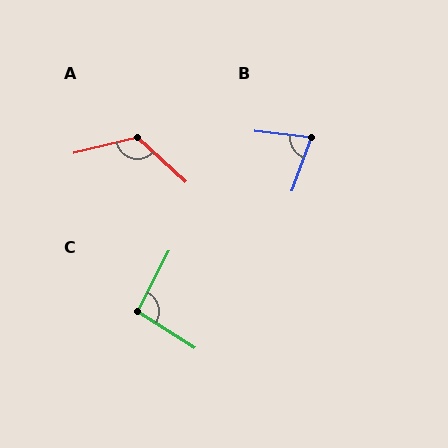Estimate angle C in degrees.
Approximately 95 degrees.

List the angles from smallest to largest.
B (76°), C (95°), A (124°).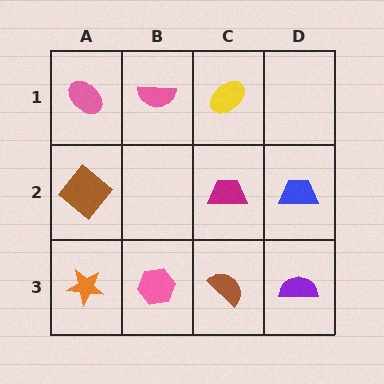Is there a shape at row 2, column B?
No, that cell is empty.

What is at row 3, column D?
A purple semicircle.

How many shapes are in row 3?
4 shapes.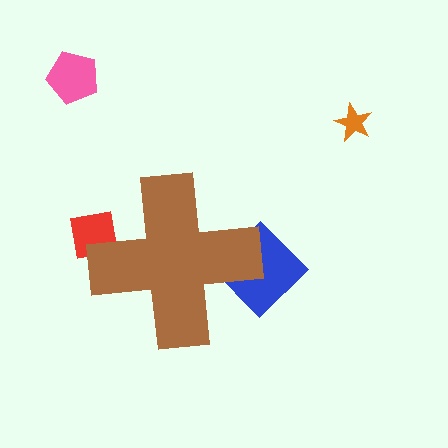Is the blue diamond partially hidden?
Yes, the blue diamond is partially hidden behind the brown cross.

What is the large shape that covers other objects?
A brown cross.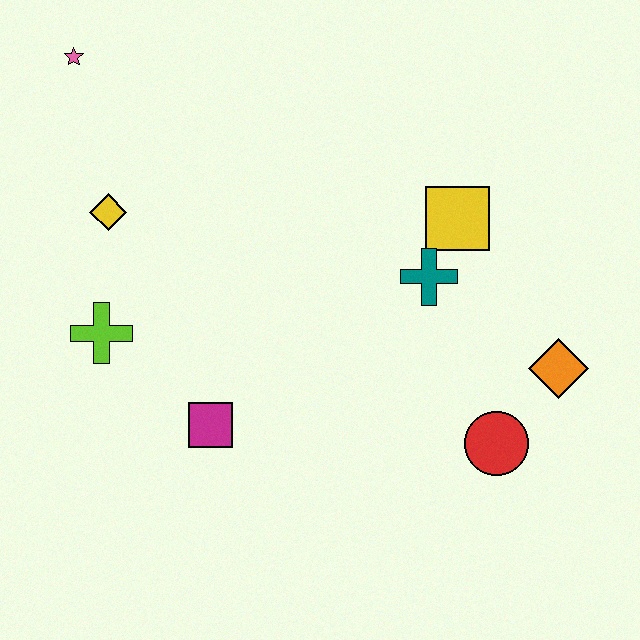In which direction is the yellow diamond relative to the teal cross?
The yellow diamond is to the left of the teal cross.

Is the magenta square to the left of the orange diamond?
Yes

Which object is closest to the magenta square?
The lime cross is closest to the magenta square.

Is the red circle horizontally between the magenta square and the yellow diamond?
No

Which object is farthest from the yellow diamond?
The orange diamond is farthest from the yellow diamond.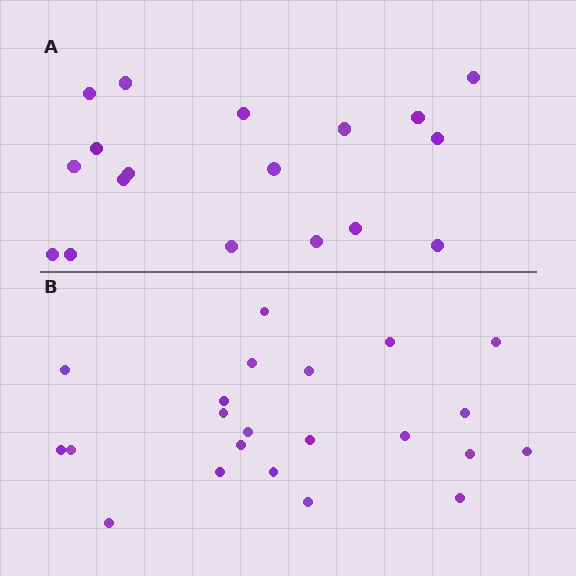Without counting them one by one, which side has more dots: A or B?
Region B (the bottom region) has more dots.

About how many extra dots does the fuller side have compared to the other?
Region B has about 4 more dots than region A.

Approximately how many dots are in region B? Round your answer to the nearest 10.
About 20 dots. (The exact count is 22, which rounds to 20.)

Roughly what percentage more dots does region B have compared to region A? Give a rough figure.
About 20% more.